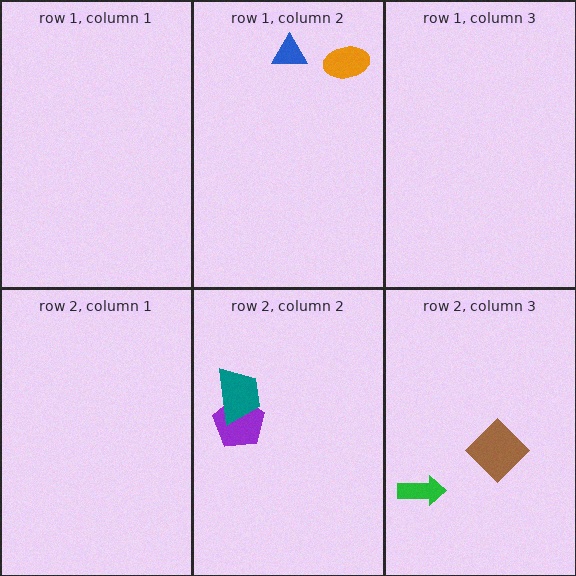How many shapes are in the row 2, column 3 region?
2.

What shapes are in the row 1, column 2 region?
The blue triangle, the orange ellipse.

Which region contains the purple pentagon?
The row 2, column 2 region.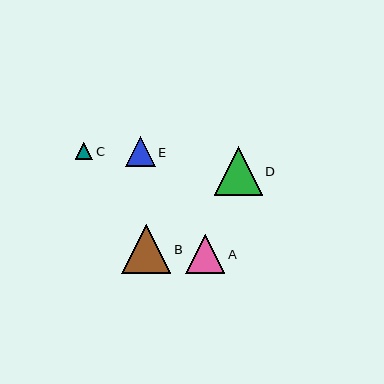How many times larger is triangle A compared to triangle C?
Triangle A is approximately 2.2 times the size of triangle C.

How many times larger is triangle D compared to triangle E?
Triangle D is approximately 1.6 times the size of triangle E.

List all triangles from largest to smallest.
From largest to smallest: B, D, A, E, C.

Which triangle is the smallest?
Triangle C is the smallest with a size of approximately 17 pixels.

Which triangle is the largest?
Triangle B is the largest with a size of approximately 49 pixels.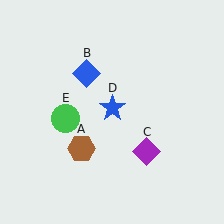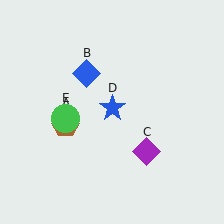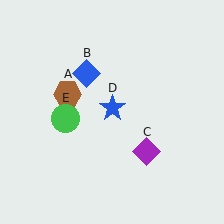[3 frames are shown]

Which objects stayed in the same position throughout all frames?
Blue diamond (object B) and purple diamond (object C) and blue star (object D) and green circle (object E) remained stationary.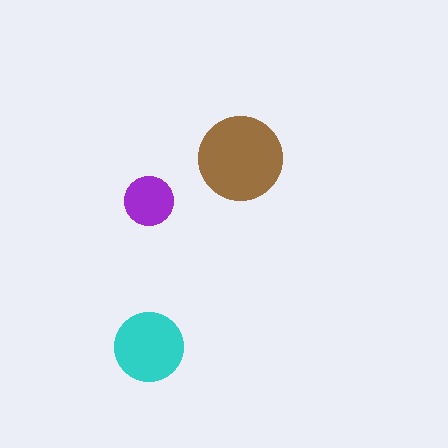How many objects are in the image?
There are 3 objects in the image.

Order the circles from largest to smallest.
the brown one, the cyan one, the purple one.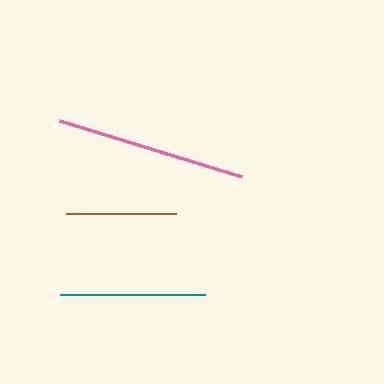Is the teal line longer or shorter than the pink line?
The pink line is longer than the teal line.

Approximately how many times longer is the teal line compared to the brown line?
The teal line is approximately 1.3 times the length of the brown line.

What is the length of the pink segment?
The pink segment is approximately 190 pixels long.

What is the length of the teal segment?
The teal segment is approximately 145 pixels long.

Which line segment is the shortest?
The brown line is the shortest at approximately 110 pixels.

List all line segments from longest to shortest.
From longest to shortest: pink, teal, brown.